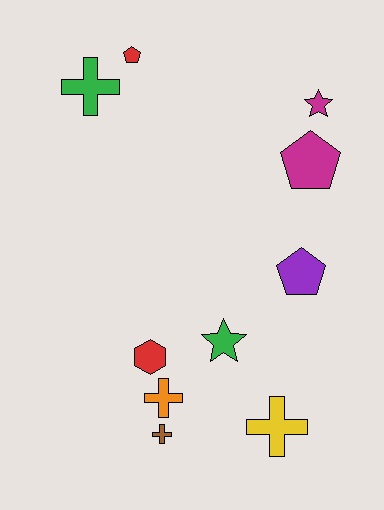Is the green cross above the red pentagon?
No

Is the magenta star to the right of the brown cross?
Yes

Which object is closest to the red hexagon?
The orange cross is closest to the red hexagon.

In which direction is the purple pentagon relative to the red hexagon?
The purple pentagon is to the right of the red hexagon.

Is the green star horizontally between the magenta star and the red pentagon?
Yes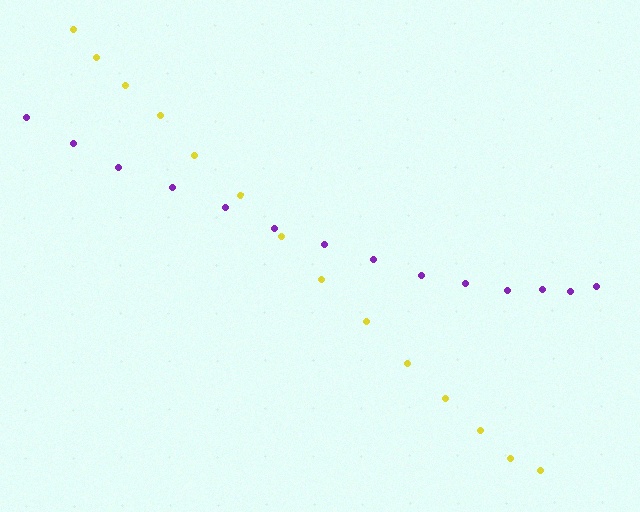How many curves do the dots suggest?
There are 2 distinct paths.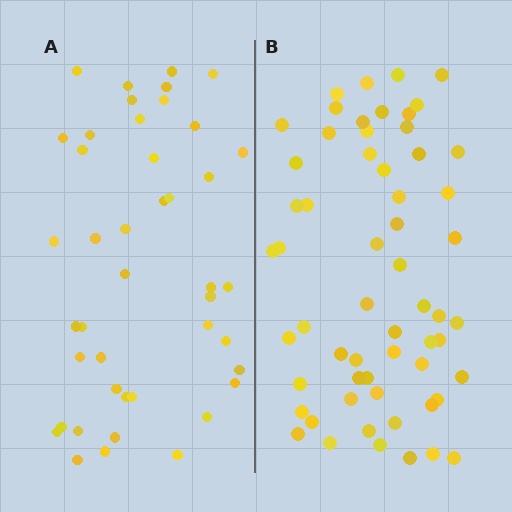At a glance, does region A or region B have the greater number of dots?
Region B (the right region) has more dots.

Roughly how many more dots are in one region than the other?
Region B has approximately 15 more dots than region A.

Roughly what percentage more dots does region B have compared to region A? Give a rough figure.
About 35% more.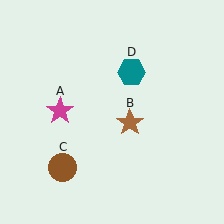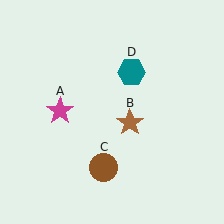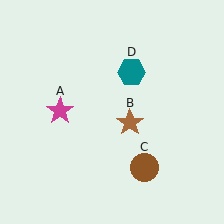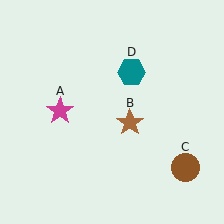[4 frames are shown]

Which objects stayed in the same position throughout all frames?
Magenta star (object A) and brown star (object B) and teal hexagon (object D) remained stationary.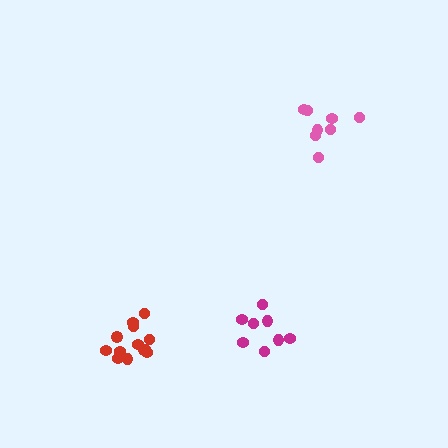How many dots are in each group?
Group 1: 8 dots, Group 2: 13 dots, Group 3: 8 dots (29 total).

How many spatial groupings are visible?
There are 3 spatial groupings.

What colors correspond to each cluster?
The clusters are colored: pink, red, magenta.